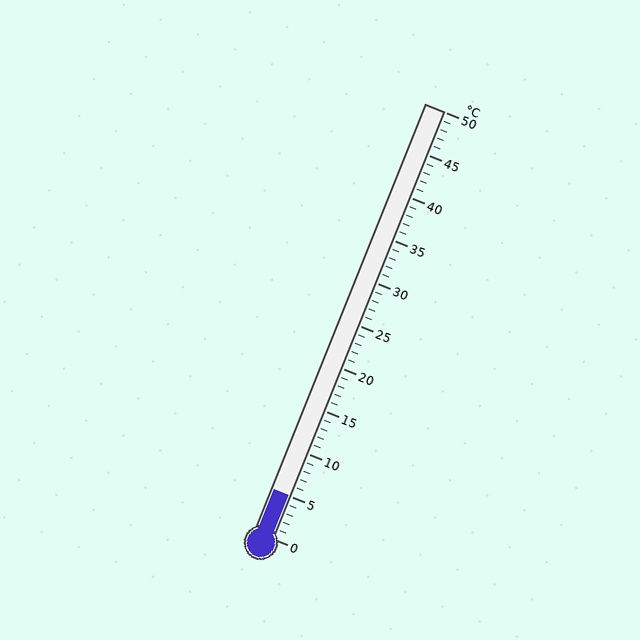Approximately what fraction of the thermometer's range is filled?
The thermometer is filled to approximately 10% of its range.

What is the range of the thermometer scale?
The thermometer scale ranges from 0°C to 50°C.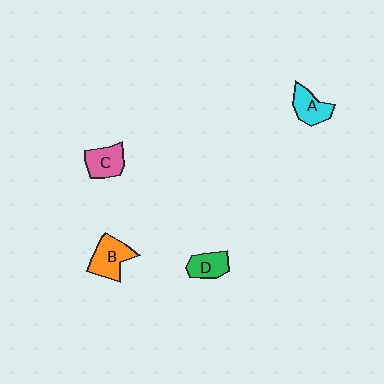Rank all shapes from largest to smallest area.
From largest to smallest: B (orange), C (pink), A (cyan), D (green).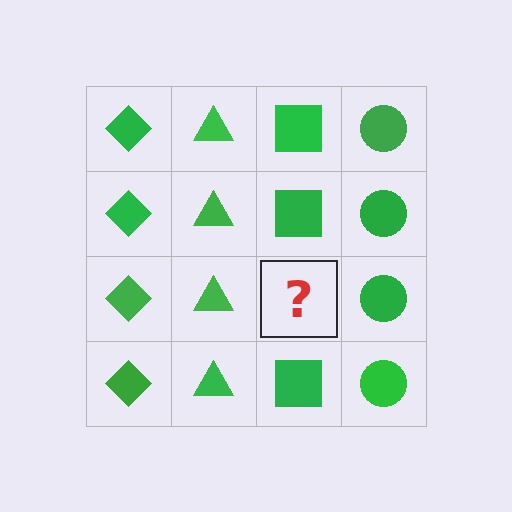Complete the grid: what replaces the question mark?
The question mark should be replaced with a green square.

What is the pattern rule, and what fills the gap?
The rule is that each column has a consistent shape. The gap should be filled with a green square.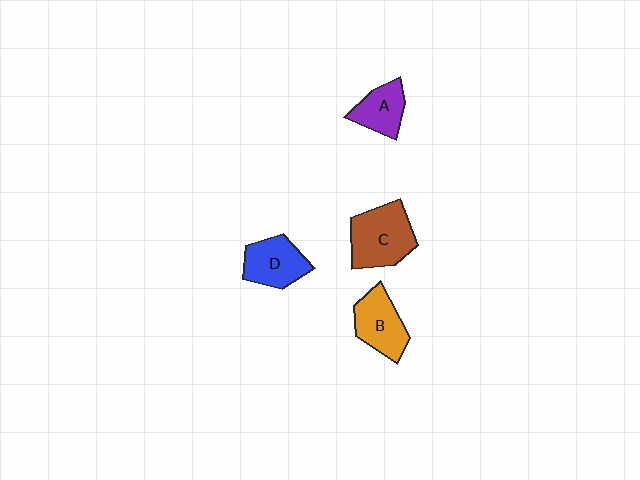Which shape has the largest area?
Shape C (brown).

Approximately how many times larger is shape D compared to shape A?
Approximately 1.3 times.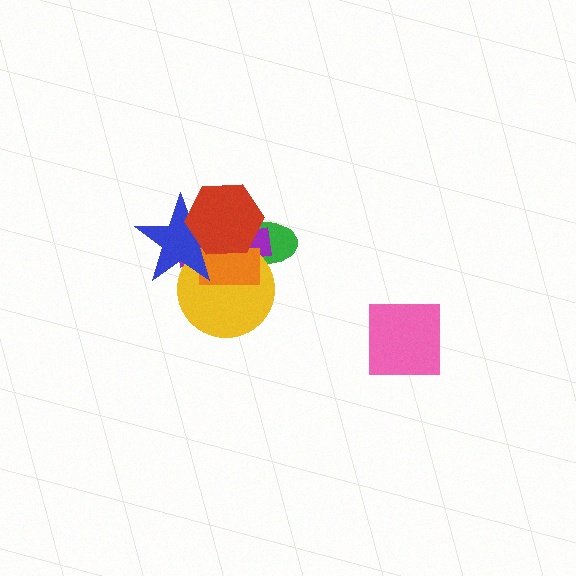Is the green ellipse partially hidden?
Yes, it is partially covered by another shape.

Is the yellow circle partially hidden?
Yes, it is partially covered by another shape.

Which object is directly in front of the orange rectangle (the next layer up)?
The blue star is directly in front of the orange rectangle.